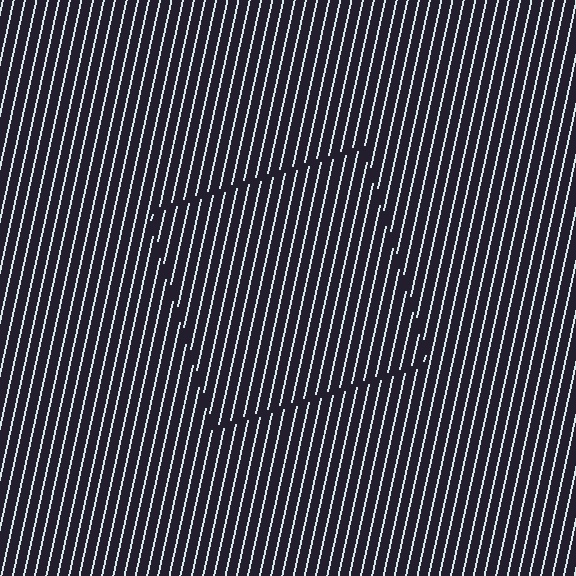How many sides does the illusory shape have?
4 sides — the line-ends trace a square.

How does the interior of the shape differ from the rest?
The interior of the shape contains the same grating, shifted by half a period — the contour is defined by the phase discontinuity where line-ends from the inner and outer gratings abut.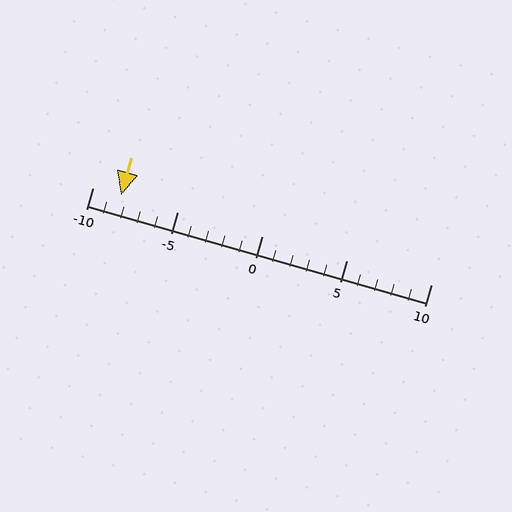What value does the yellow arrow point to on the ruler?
The yellow arrow points to approximately -8.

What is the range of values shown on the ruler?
The ruler shows values from -10 to 10.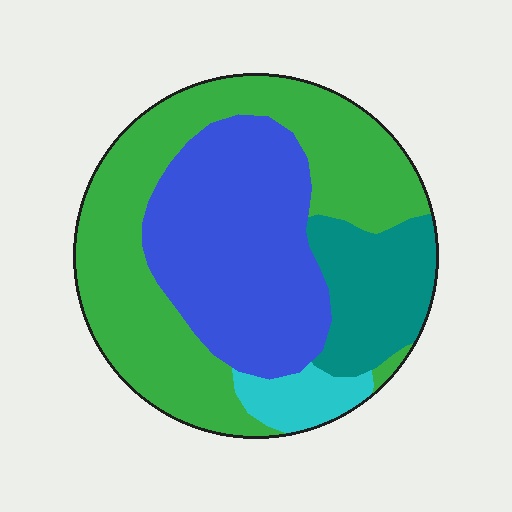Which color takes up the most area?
Green, at roughly 45%.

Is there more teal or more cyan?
Teal.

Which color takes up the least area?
Cyan, at roughly 5%.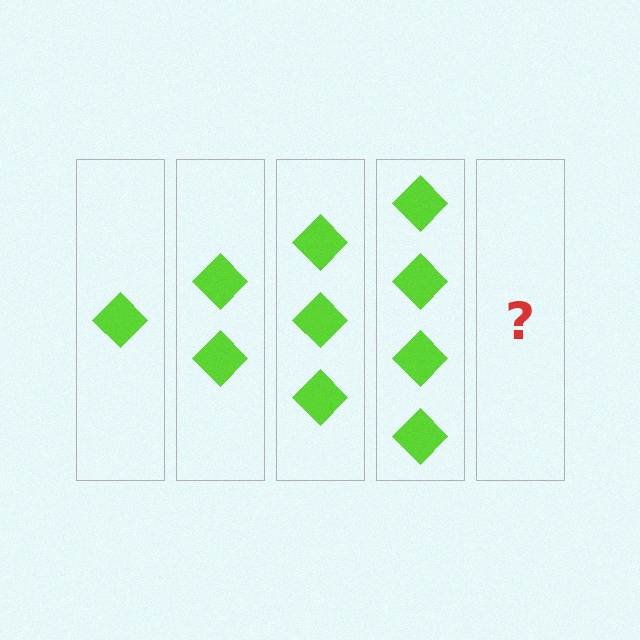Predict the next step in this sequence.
The next step is 5 diamonds.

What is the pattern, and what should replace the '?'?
The pattern is that each step adds one more diamond. The '?' should be 5 diamonds.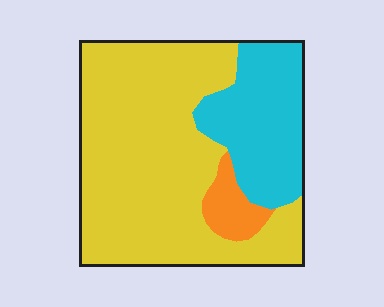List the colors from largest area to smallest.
From largest to smallest: yellow, cyan, orange.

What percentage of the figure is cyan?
Cyan covers about 25% of the figure.